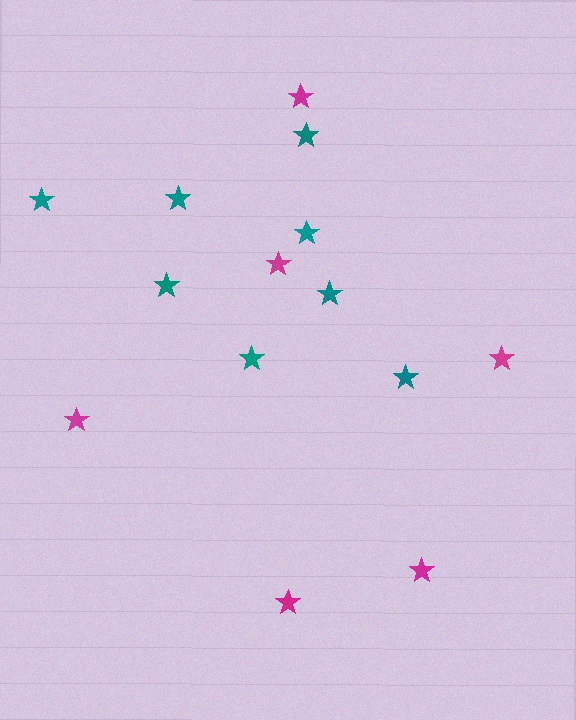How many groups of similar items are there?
There are 2 groups: one group of teal stars (8) and one group of magenta stars (6).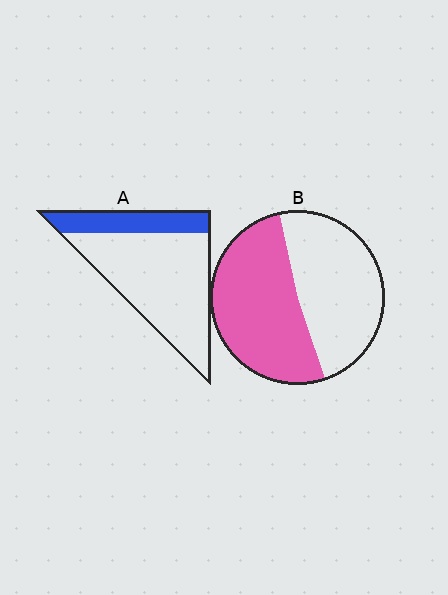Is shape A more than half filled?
No.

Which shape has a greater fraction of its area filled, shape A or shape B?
Shape B.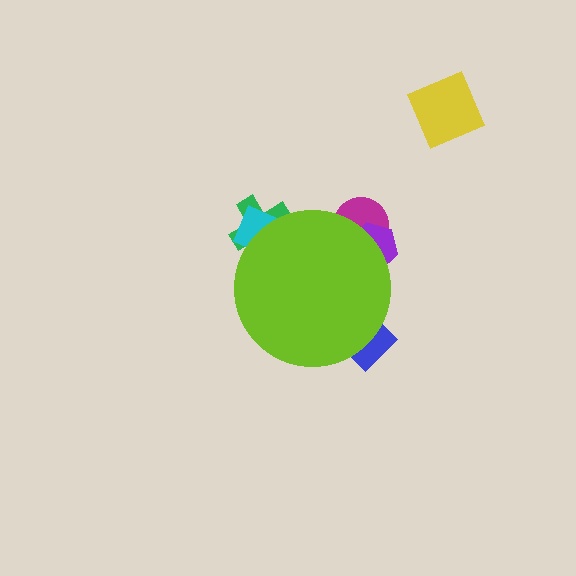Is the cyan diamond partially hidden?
Yes, the cyan diamond is partially hidden behind the lime circle.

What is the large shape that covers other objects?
A lime circle.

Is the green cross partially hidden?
Yes, the green cross is partially hidden behind the lime circle.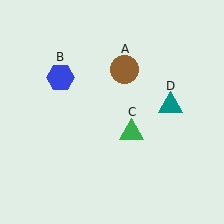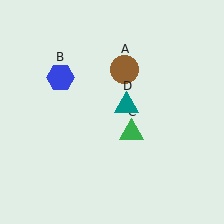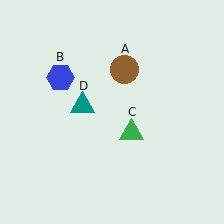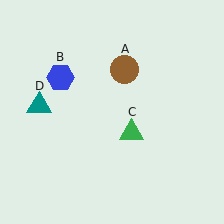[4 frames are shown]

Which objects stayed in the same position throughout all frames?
Brown circle (object A) and blue hexagon (object B) and green triangle (object C) remained stationary.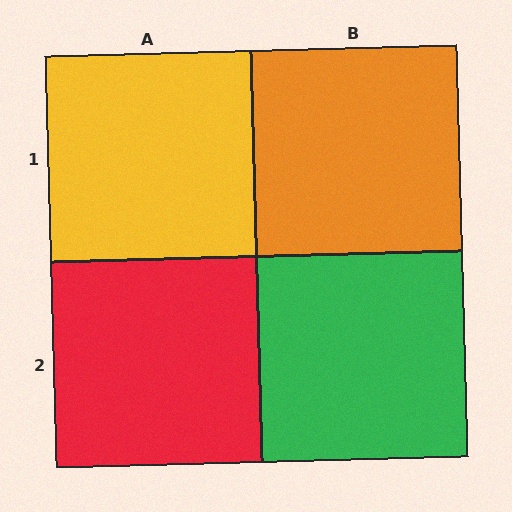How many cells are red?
1 cell is red.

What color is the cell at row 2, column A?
Red.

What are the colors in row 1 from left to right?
Yellow, orange.